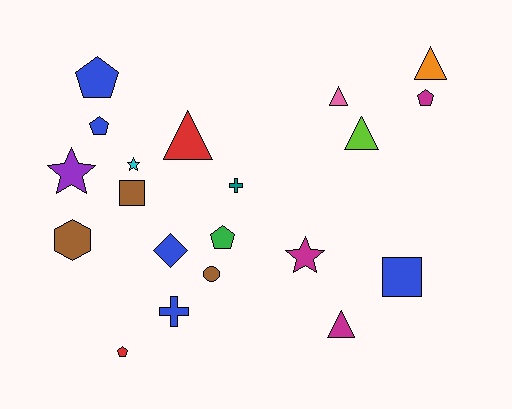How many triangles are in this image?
There are 5 triangles.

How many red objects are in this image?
There are 2 red objects.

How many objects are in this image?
There are 20 objects.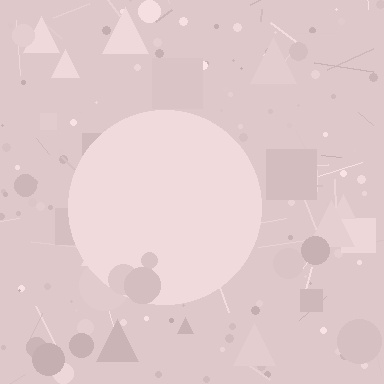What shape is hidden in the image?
A circle is hidden in the image.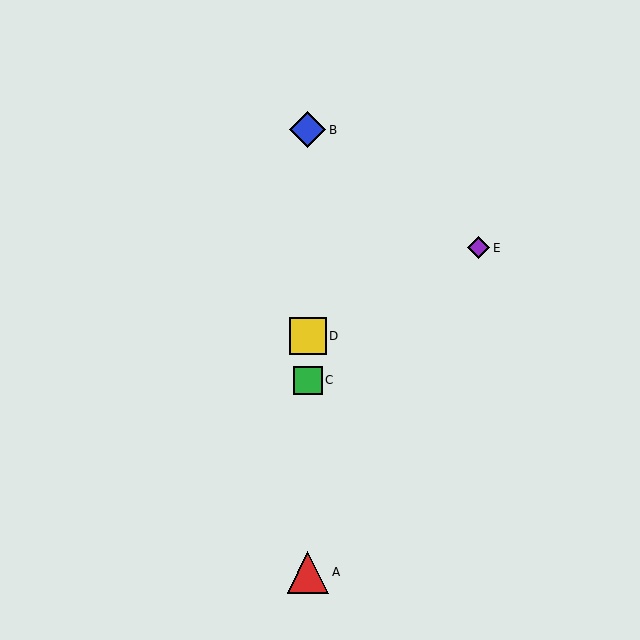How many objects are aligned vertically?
4 objects (A, B, C, D) are aligned vertically.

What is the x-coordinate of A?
Object A is at x≈308.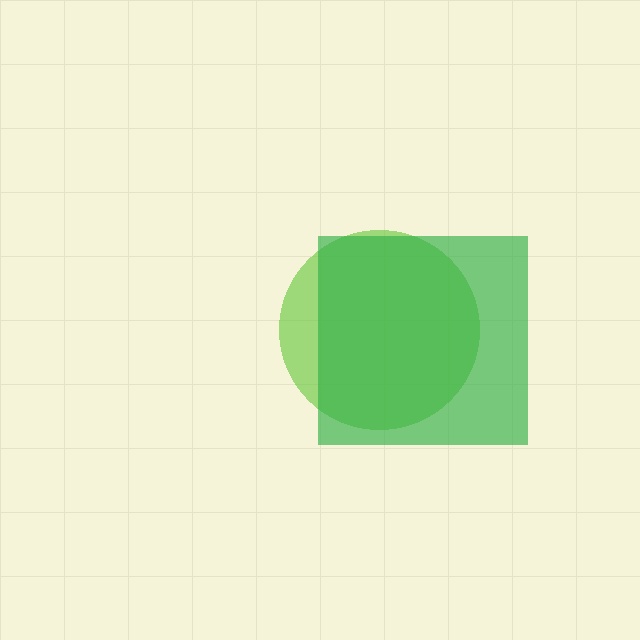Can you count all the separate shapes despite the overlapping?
Yes, there are 2 separate shapes.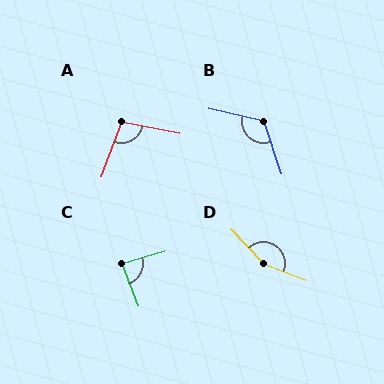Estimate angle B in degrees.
Approximately 121 degrees.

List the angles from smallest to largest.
C (86°), A (99°), B (121°), D (155°).